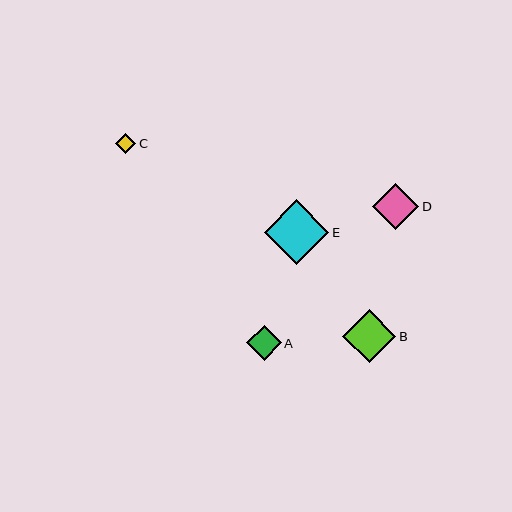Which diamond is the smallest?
Diamond C is the smallest with a size of approximately 20 pixels.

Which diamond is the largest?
Diamond E is the largest with a size of approximately 64 pixels.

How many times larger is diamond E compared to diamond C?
Diamond E is approximately 3.2 times the size of diamond C.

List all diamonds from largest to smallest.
From largest to smallest: E, B, D, A, C.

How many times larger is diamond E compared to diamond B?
Diamond E is approximately 1.2 times the size of diamond B.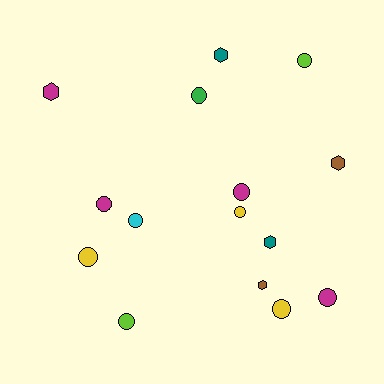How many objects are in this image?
There are 15 objects.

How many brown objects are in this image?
There are 2 brown objects.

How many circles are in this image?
There are 10 circles.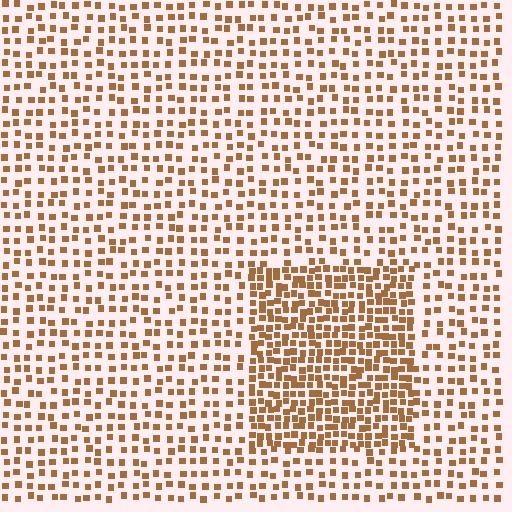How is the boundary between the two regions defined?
The boundary is defined by a change in element density (approximately 2.0x ratio). All elements are the same color, size, and shape.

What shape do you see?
I see a rectangle.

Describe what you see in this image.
The image contains small brown elements arranged at two different densities. A rectangle-shaped region is visible where the elements are more densely packed than the surrounding area.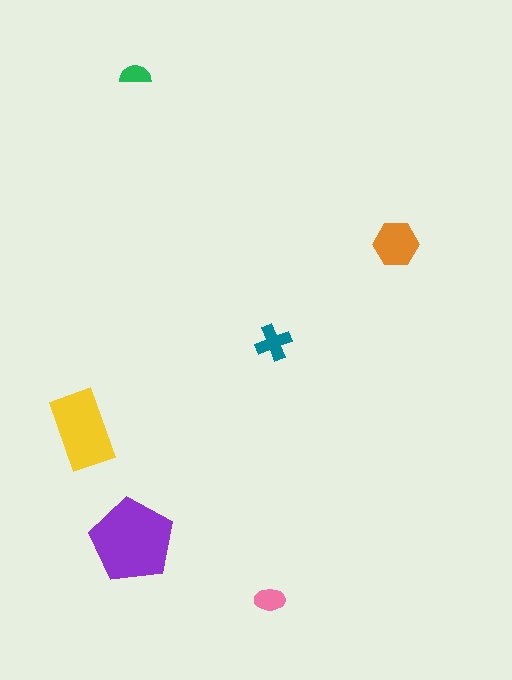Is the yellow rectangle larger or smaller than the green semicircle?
Larger.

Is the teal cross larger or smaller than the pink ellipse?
Larger.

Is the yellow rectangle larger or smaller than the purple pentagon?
Smaller.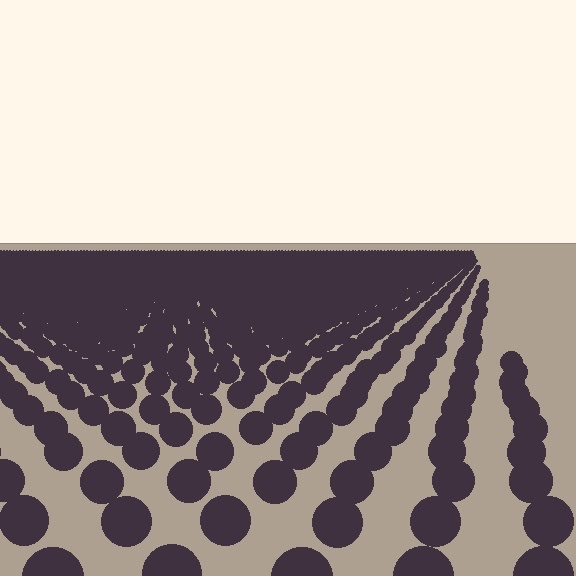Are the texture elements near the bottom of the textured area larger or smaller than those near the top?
Larger. Near the bottom, elements are closer to the viewer and appear at a bigger on-screen size.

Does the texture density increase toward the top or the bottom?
Density increases toward the top.